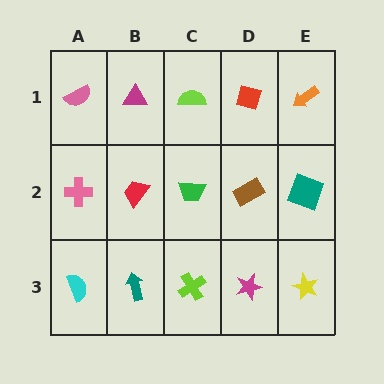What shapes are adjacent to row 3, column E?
A teal square (row 2, column E), a magenta star (row 3, column D).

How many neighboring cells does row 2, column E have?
3.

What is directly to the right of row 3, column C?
A magenta star.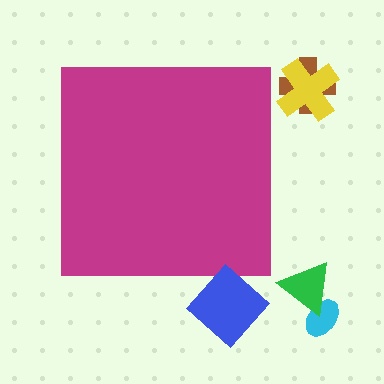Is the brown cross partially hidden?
No, the brown cross is fully visible.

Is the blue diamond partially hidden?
No, the blue diamond is fully visible.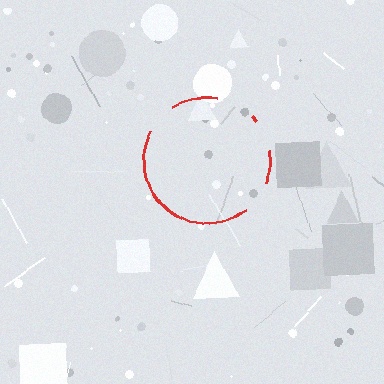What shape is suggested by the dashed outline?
The dashed outline suggests a circle.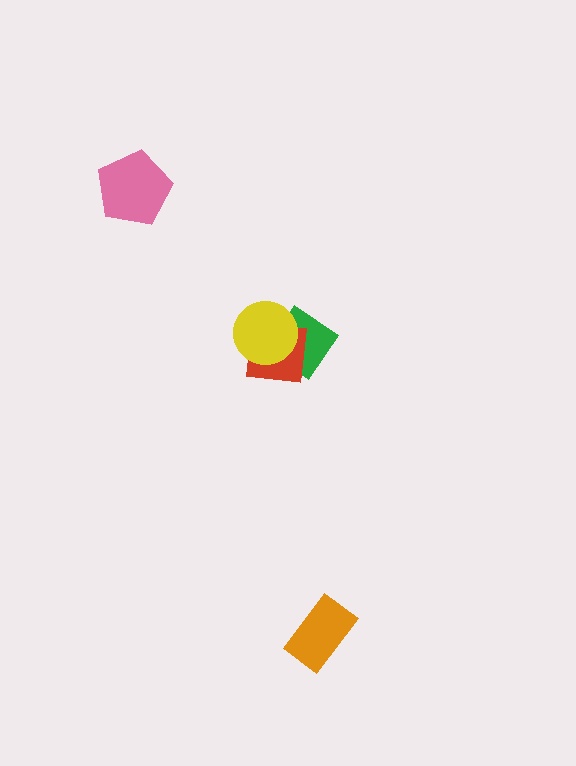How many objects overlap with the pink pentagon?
0 objects overlap with the pink pentagon.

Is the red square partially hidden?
Yes, it is partially covered by another shape.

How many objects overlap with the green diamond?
2 objects overlap with the green diamond.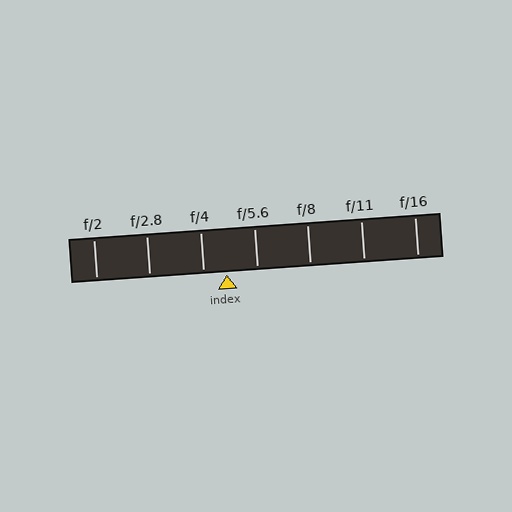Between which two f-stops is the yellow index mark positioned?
The index mark is between f/4 and f/5.6.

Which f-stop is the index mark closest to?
The index mark is closest to f/4.